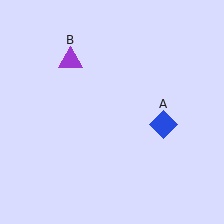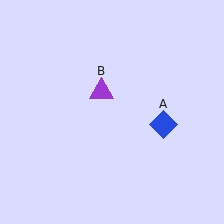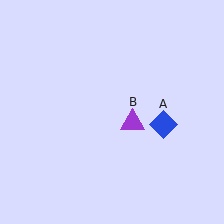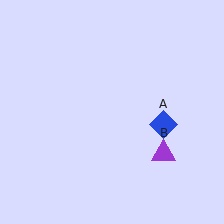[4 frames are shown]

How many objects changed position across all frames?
1 object changed position: purple triangle (object B).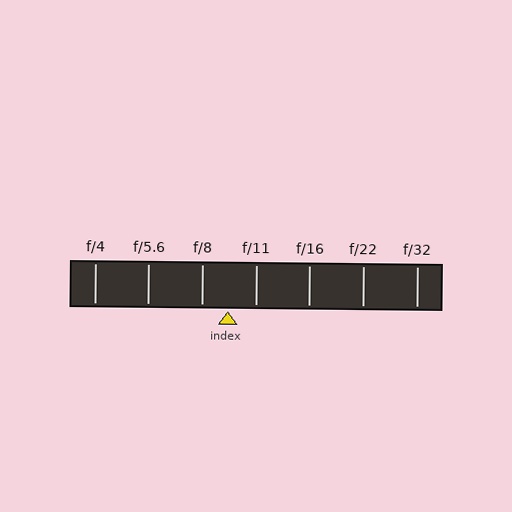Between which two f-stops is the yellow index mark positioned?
The index mark is between f/8 and f/11.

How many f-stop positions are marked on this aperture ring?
There are 7 f-stop positions marked.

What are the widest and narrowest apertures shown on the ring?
The widest aperture shown is f/4 and the narrowest is f/32.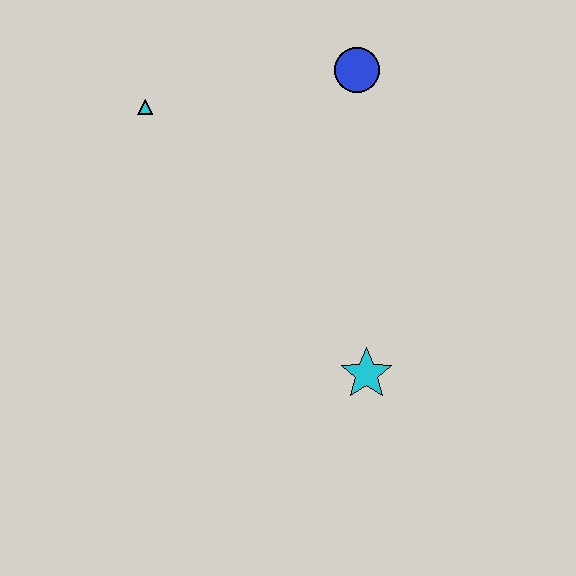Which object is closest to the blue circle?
The cyan triangle is closest to the blue circle.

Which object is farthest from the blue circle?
The cyan star is farthest from the blue circle.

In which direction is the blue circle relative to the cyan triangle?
The blue circle is to the right of the cyan triangle.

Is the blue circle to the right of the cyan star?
No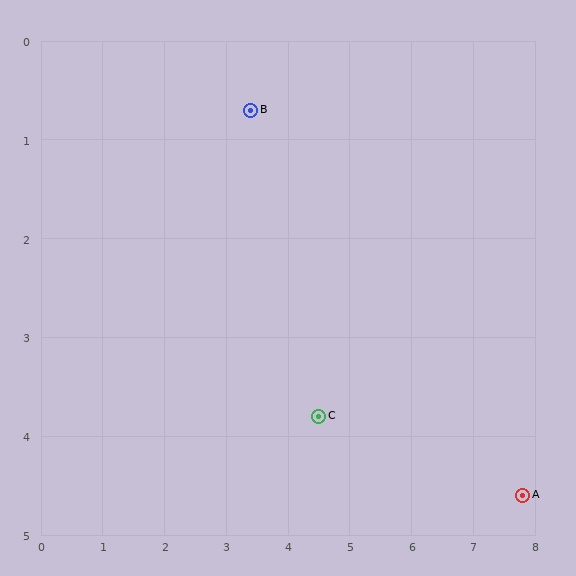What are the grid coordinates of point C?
Point C is at approximately (4.5, 3.8).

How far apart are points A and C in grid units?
Points A and C are about 3.4 grid units apart.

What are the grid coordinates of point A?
Point A is at approximately (7.8, 4.6).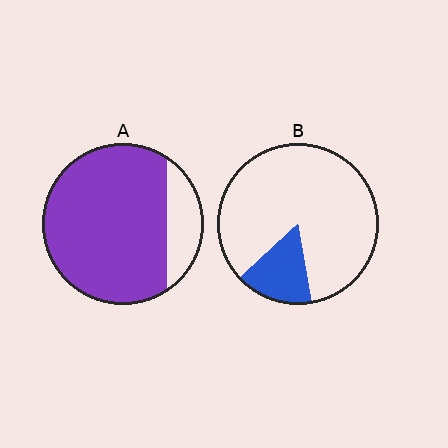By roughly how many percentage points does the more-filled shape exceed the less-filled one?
By roughly 65 percentage points (A over B).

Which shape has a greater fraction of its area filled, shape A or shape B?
Shape A.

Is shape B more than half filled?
No.